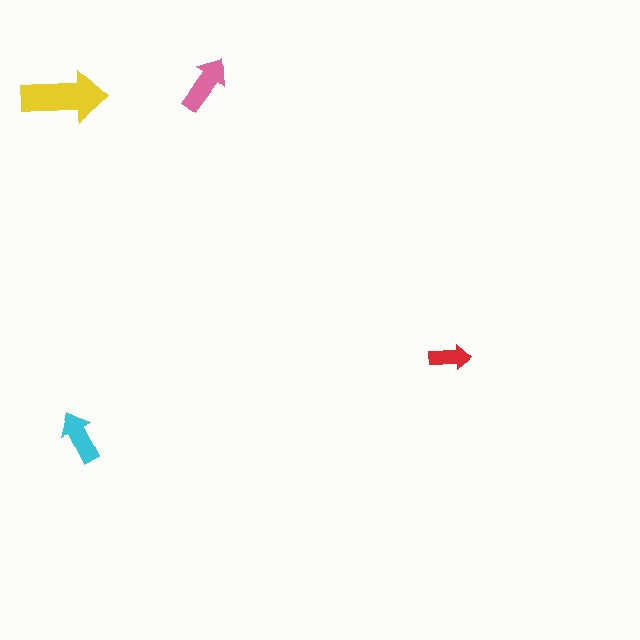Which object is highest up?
The pink arrow is topmost.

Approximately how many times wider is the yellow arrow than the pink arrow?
About 1.5 times wider.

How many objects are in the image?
There are 4 objects in the image.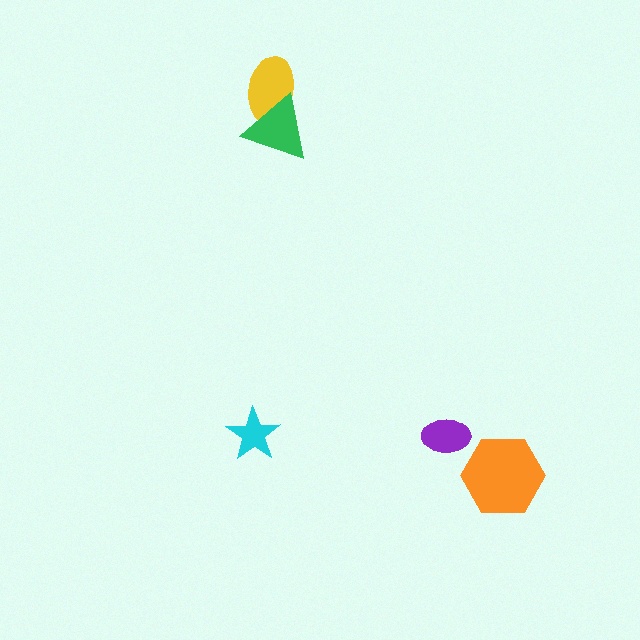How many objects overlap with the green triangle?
1 object overlaps with the green triangle.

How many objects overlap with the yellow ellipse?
1 object overlaps with the yellow ellipse.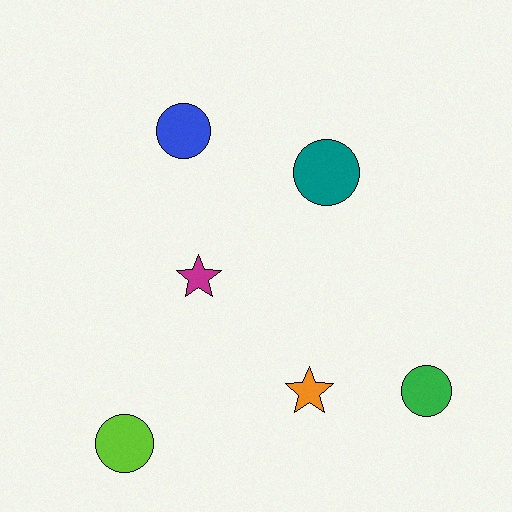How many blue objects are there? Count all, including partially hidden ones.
There is 1 blue object.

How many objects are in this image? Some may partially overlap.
There are 6 objects.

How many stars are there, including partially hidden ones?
There are 2 stars.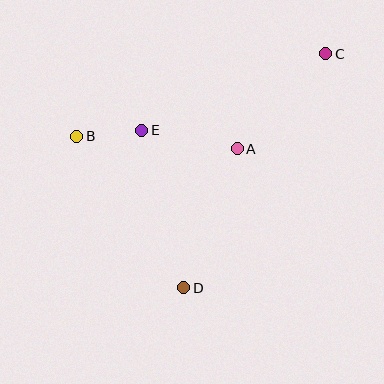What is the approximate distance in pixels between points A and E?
The distance between A and E is approximately 97 pixels.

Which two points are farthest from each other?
Points C and D are farthest from each other.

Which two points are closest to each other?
Points B and E are closest to each other.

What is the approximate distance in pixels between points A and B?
The distance between A and B is approximately 161 pixels.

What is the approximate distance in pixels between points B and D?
The distance between B and D is approximately 186 pixels.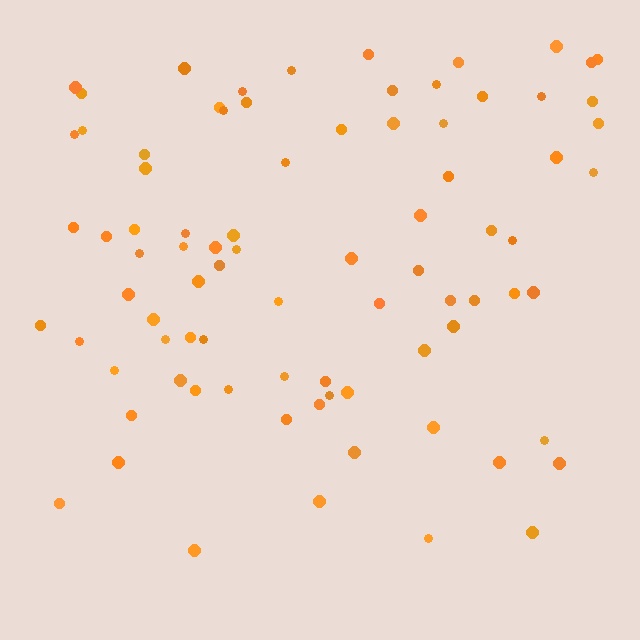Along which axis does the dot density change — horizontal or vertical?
Vertical.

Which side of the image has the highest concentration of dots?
The top.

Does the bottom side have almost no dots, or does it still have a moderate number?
Still a moderate number, just noticeably fewer than the top.